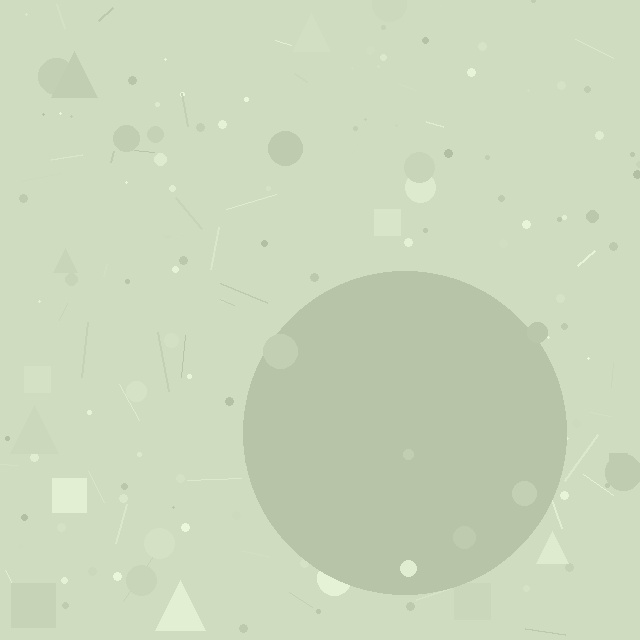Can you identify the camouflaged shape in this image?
The camouflaged shape is a circle.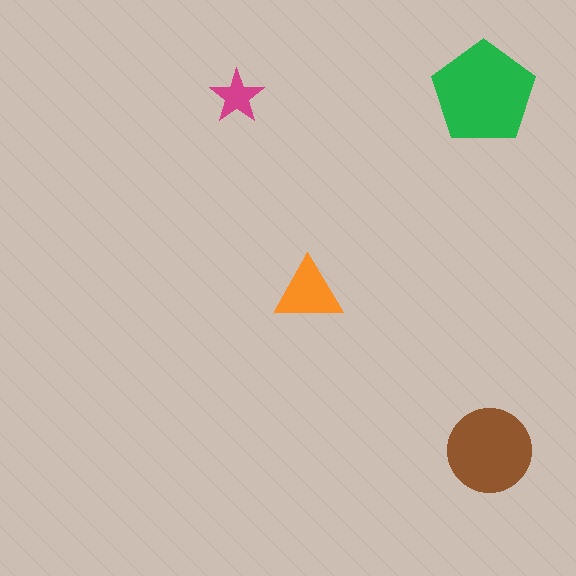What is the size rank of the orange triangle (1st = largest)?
3rd.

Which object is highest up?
The green pentagon is topmost.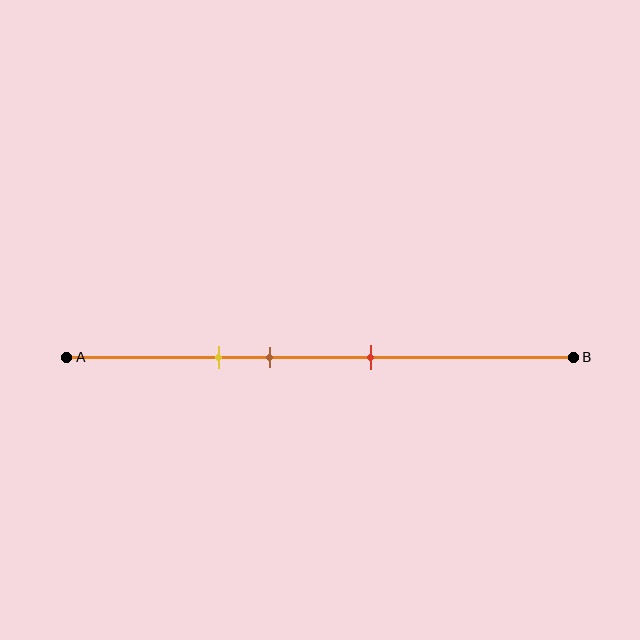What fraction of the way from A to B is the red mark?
The red mark is approximately 60% (0.6) of the way from A to B.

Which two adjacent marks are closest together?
The yellow and brown marks are the closest adjacent pair.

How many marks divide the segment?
There are 3 marks dividing the segment.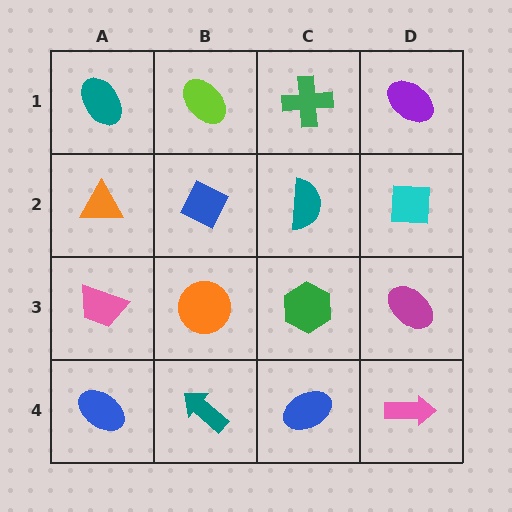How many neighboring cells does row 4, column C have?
3.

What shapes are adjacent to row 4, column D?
A magenta ellipse (row 3, column D), a blue ellipse (row 4, column C).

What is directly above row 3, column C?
A teal semicircle.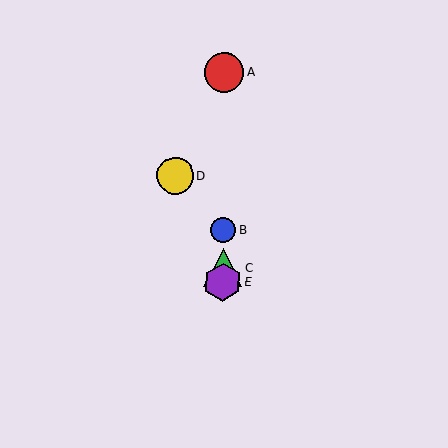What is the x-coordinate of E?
Object E is at x≈223.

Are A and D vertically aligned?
No, A is at x≈225 and D is at x≈175.